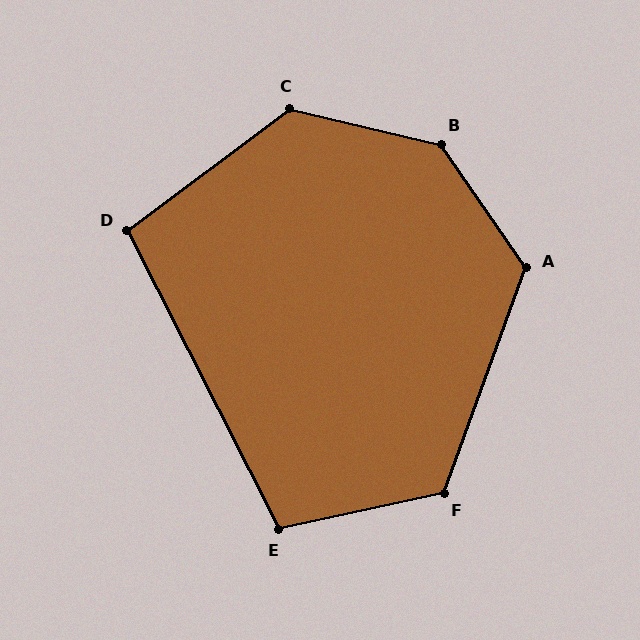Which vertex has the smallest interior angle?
D, at approximately 100 degrees.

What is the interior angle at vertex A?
Approximately 125 degrees (obtuse).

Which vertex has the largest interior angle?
B, at approximately 138 degrees.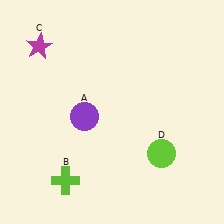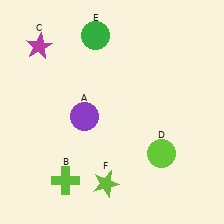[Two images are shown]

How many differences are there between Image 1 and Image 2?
There are 2 differences between the two images.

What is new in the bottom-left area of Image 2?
A lime star (F) was added in the bottom-left area of Image 2.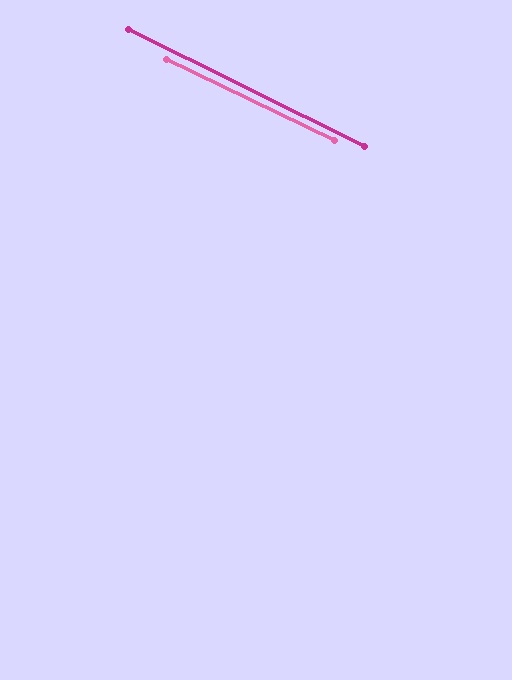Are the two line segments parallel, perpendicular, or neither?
Parallel — their directions differ by only 0.8°.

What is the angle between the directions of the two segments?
Approximately 1 degree.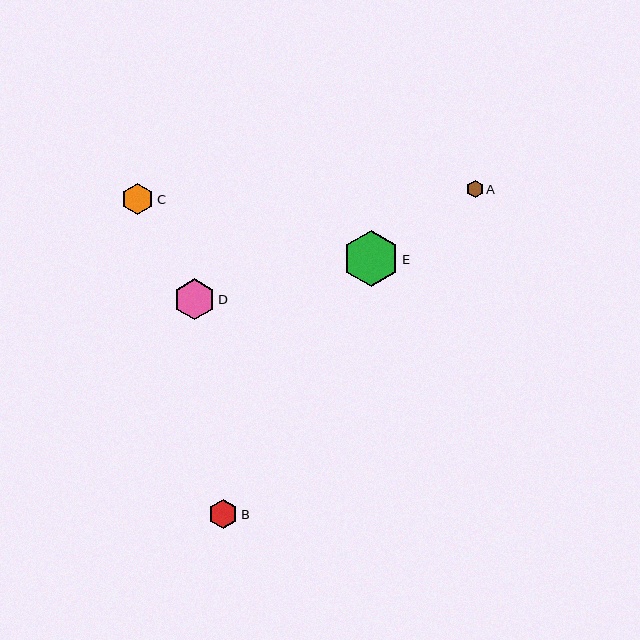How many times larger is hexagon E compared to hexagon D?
Hexagon E is approximately 1.4 times the size of hexagon D.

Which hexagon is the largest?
Hexagon E is the largest with a size of approximately 57 pixels.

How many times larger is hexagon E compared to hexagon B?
Hexagon E is approximately 2.0 times the size of hexagon B.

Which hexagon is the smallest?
Hexagon A is the smallest with a size of approximately 17 pixels.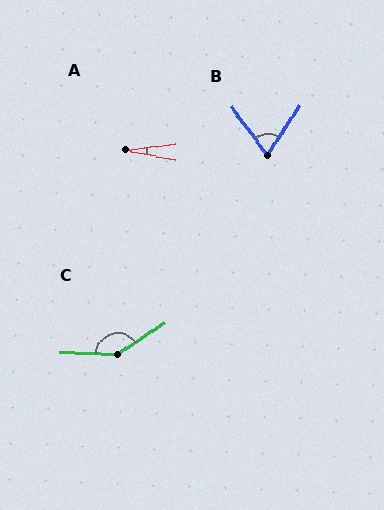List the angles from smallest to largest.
A (17°), B (69°), C (145°).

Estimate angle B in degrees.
Approximately 69 degrees.